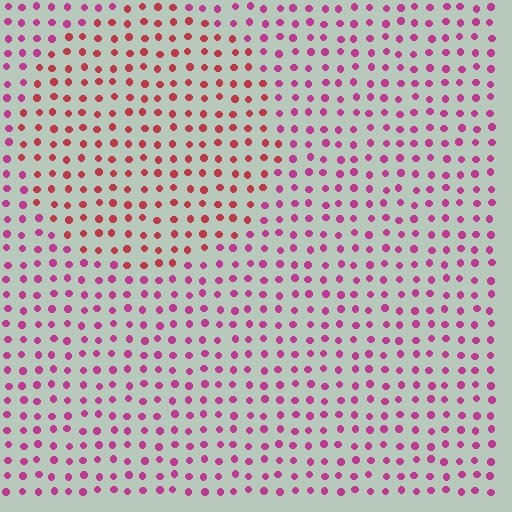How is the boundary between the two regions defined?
The boundary is defined purely by a slight shift in hue (about 33 degrees). Spacing, size, and orientation are identical on both sides.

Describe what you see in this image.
The image is filled with small magenta elements in a uniform arrangement. A circle-shaped region is visible where the elements are tinted to a slightly different hue, forming a subtle color boundary.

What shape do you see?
I see a circle.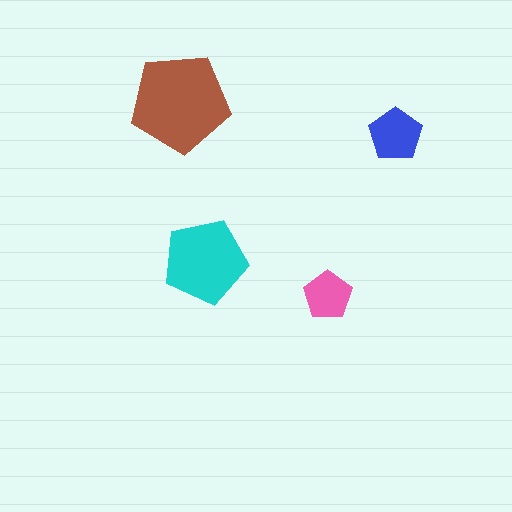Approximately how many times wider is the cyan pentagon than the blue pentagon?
About 1.5 times wider.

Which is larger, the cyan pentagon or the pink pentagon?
The cyan one.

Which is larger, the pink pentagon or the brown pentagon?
The brown one.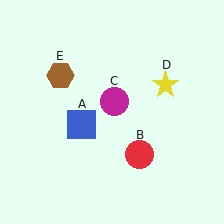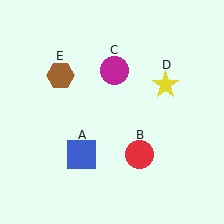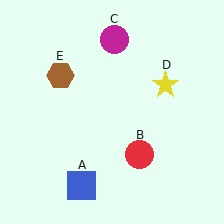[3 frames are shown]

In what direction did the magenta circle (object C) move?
The magenta circle (object C) moved up.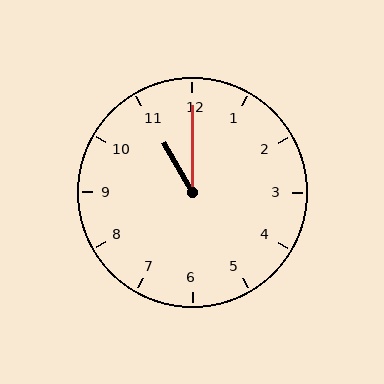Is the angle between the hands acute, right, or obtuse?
It is acute.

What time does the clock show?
11:00.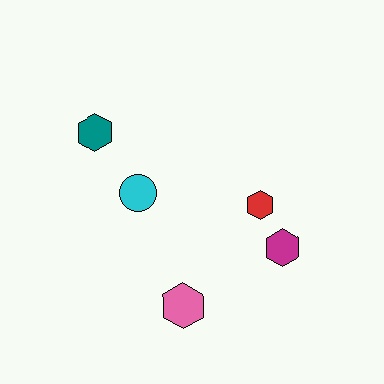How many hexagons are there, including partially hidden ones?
There are 4 hexagons.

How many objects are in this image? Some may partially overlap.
There are 5 objects.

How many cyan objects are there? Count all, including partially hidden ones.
There is 1 cyan object.